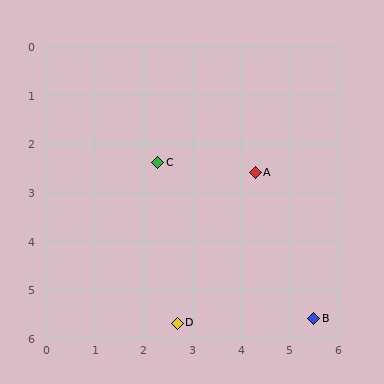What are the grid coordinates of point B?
Point B is at approximately (5.5, 5.6).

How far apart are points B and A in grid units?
Points B and A are about 3.2 grid units apart.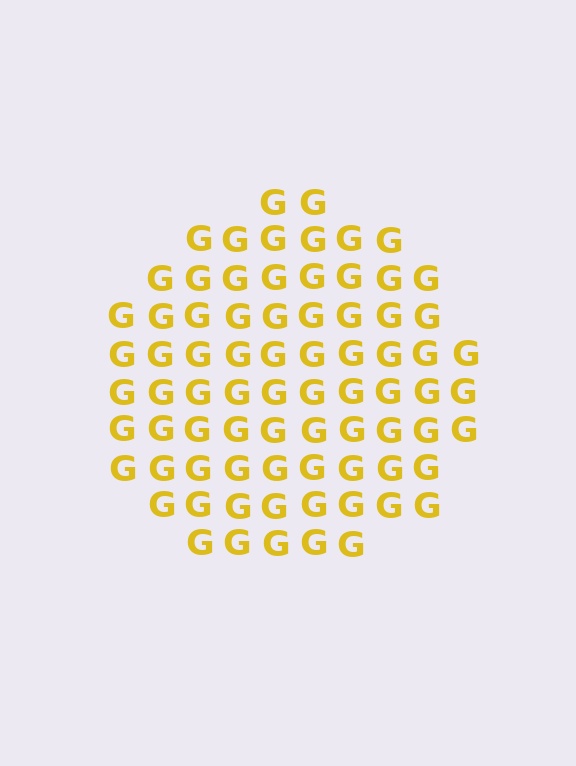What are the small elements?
The small elements are letter G's.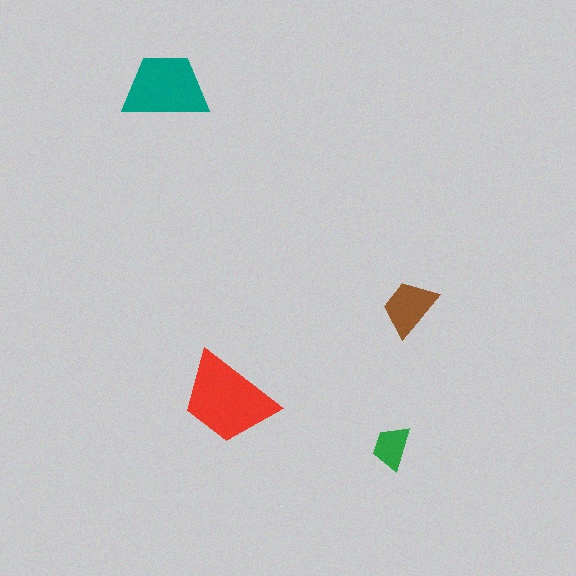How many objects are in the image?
There are 4 objects in the image.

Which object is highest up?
The teal trapezoid is topmost.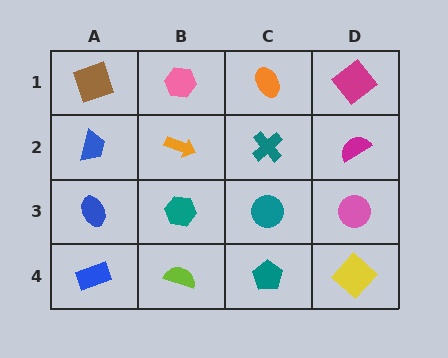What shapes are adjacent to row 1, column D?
A magenta semicircle (row 2, column D), an orange ellipse (row 1, column C).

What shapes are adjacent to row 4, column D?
A pink circle (row 3, column D), a teal pentagon (row 4, column C).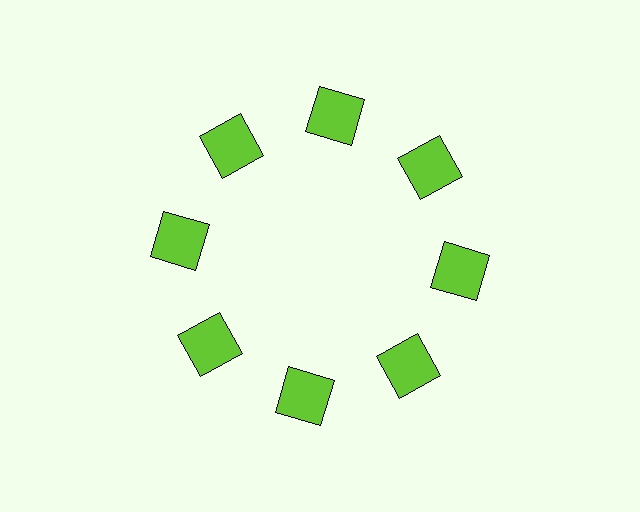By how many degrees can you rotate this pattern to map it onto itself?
The pattern maps onto itself every 45 degrees of rotation.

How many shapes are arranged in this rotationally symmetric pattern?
There are 8 shapes, arranged in 8 groups of 1.